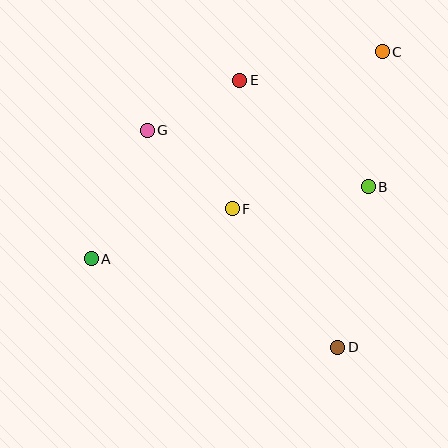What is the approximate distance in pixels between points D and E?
The distance between D and E is approximately 284 pixels.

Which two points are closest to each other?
Points E and G are closest to each other.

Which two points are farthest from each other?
Points A and C are farthest from each other.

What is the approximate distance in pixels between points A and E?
The distance between A and E is approximately 232 pixels.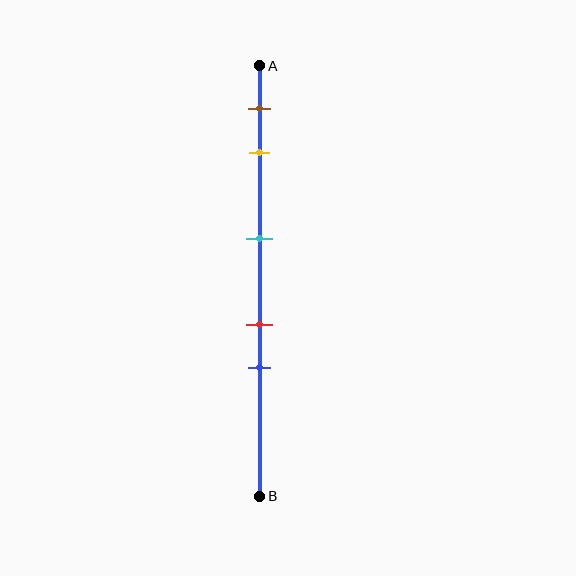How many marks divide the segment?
There are 5 marks dividing the segment.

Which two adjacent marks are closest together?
The red and blue marks are the closest adjacent pair.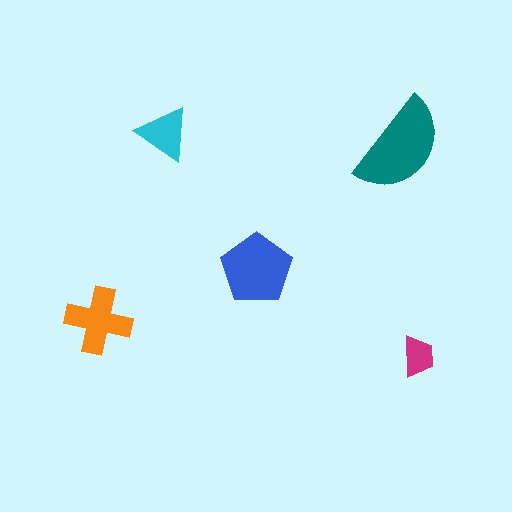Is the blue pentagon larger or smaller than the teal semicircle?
Smaller.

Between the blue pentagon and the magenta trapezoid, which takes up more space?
The blue pentagon.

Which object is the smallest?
The magenta trapezoid.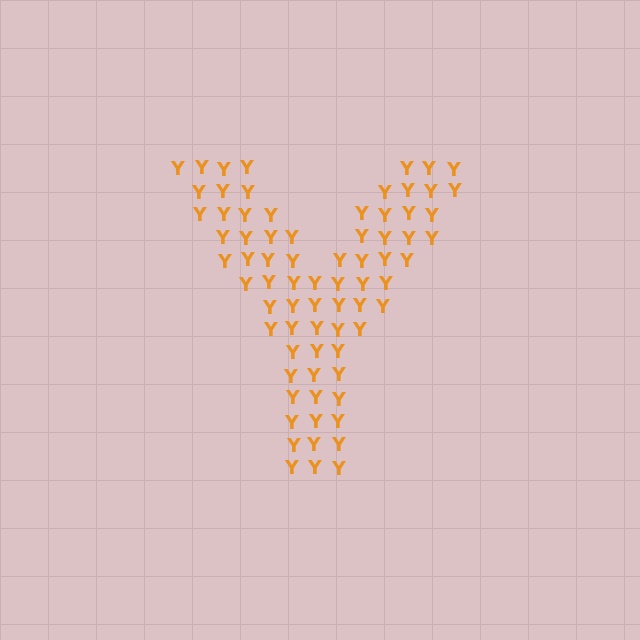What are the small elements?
The small elements are letter Y's.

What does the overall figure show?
The overall figure shows the letter Y.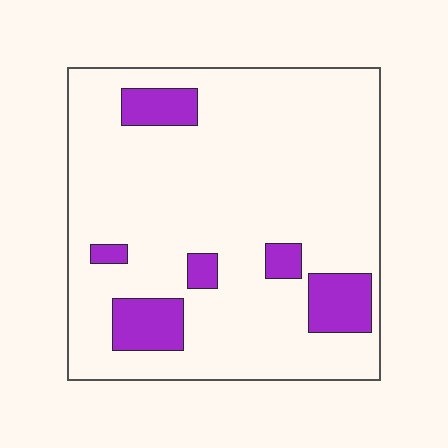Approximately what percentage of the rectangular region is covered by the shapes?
Approximately 15%.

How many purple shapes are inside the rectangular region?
6.